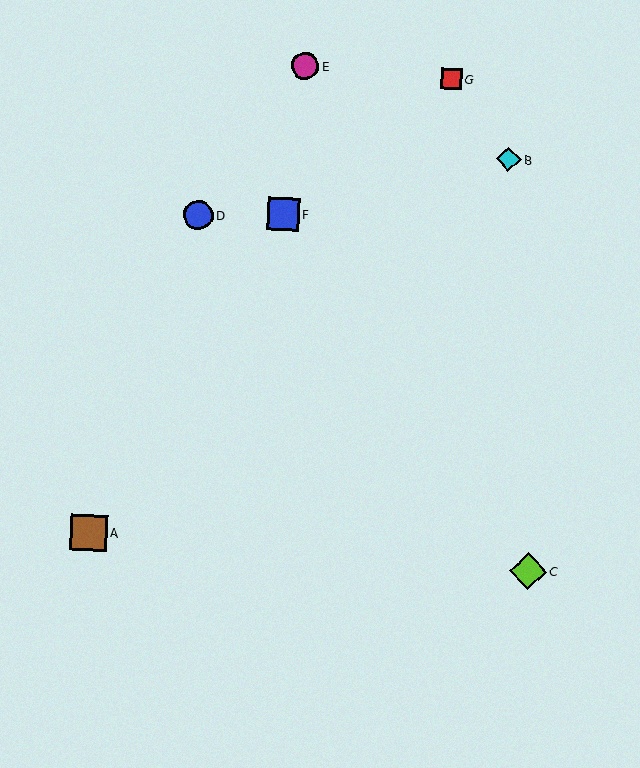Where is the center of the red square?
The center of the red square is at (451, 79).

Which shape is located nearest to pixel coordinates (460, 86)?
The red square (labeled G) at (451, 79) is nearest to that location.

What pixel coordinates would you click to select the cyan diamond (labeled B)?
Click at (509, 159) to select the cyan diamond B.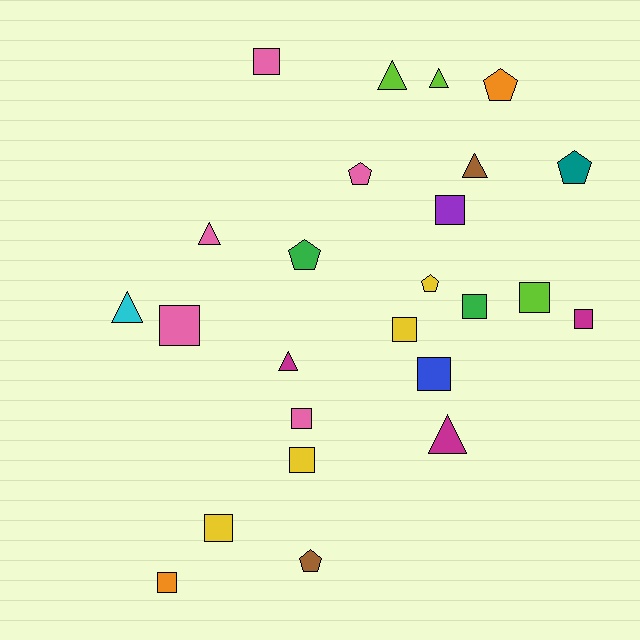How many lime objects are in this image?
There are 3 lime objects.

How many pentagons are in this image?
There are 6 pentagons.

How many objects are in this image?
There are 25 objects.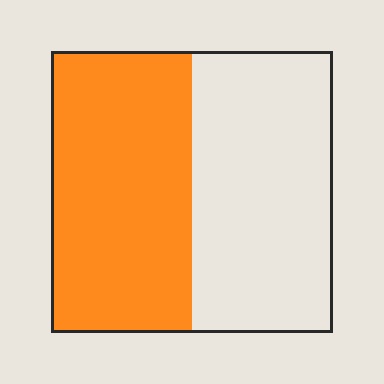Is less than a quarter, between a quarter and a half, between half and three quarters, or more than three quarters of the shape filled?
Between half and three quarters.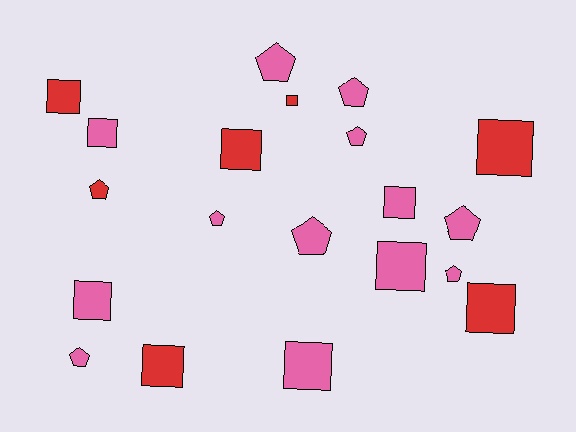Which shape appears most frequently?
Square, with 11 objects.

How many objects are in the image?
There are 20 objects.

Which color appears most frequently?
Pink, with 13 objects.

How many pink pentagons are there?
There are 8 pink pentagons.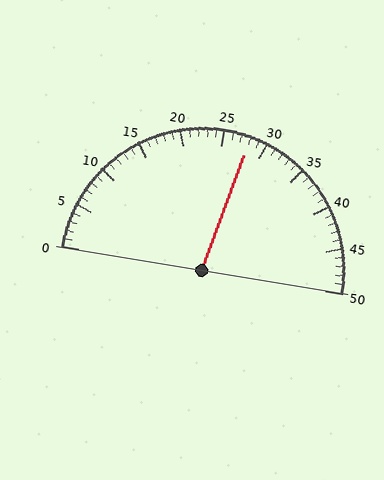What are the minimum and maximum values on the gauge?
The gauge ranges from 0 to 50.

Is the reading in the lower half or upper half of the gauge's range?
The reading is in the upper half of the range (0 to 50).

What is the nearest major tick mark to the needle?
The nearest major tick mark is 30.